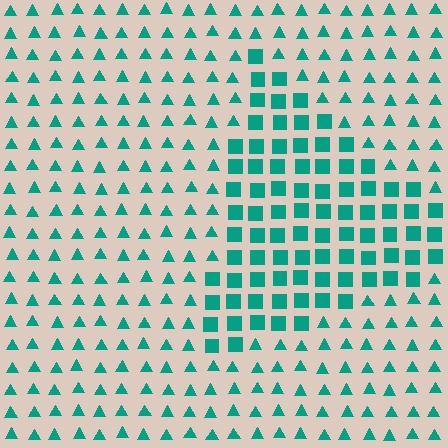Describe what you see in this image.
The image is filled with small teal elements arranged in a uniform grid. A triangle-shaped region contains squares, while the surrounding area contains triangles. The boundary is defined purely by the change in element shape.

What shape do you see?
I see a triangle.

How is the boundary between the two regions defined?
The boundary is defined by a change in element shape: squares inside vs. triangles outside. All elements share the same color and spacing.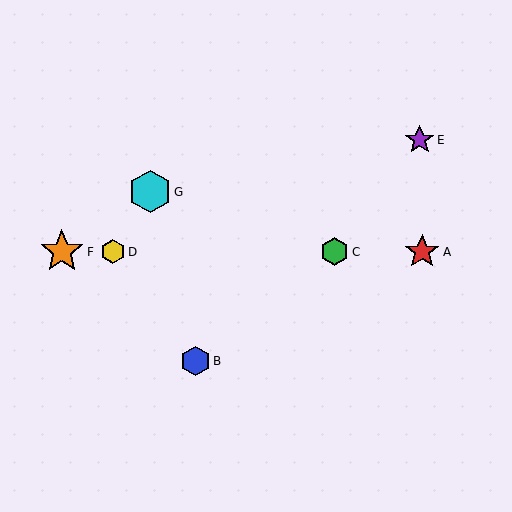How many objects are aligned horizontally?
4 objects (A, C, D, F) are aligned horizontally.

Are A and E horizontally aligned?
No, A is at y≈252 and E is at y≈140.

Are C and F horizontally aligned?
Yes, both are at y≈252.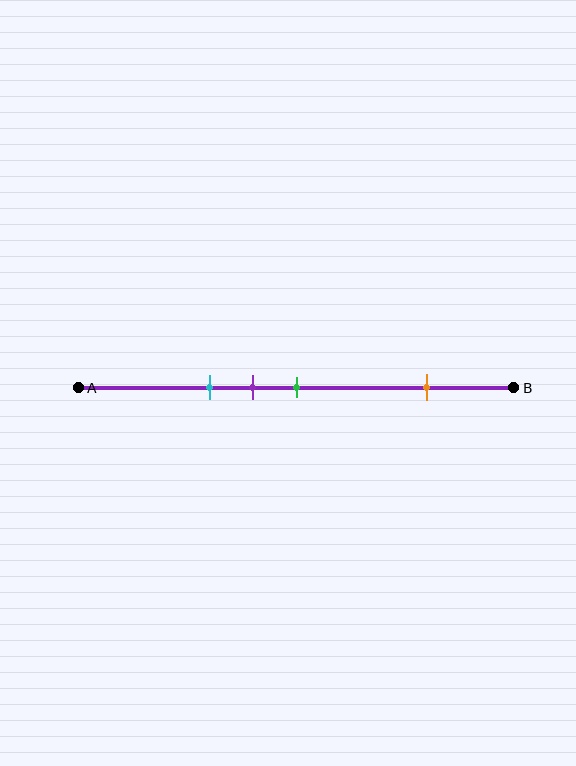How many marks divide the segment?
There are 4 marks dividing the segment.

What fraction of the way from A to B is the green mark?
The green mark is approximately 50% (0.5) of the way from A to B.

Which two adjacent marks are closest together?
The purple and green marks are the closest adjacent pair.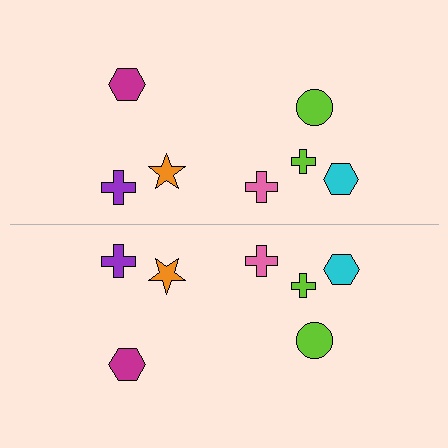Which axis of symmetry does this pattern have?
The pattern has a horizontal axis of symmetry running through the center of the image.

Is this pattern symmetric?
Yes, this pattern has bilateral (reflection) symmetry.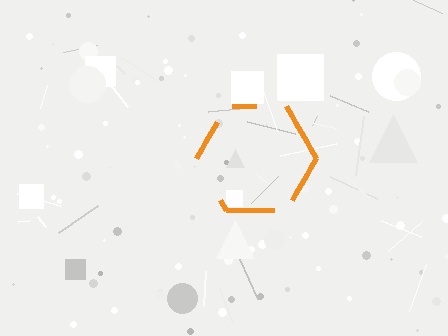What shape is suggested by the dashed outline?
The dashed outline suggests a hexagon.